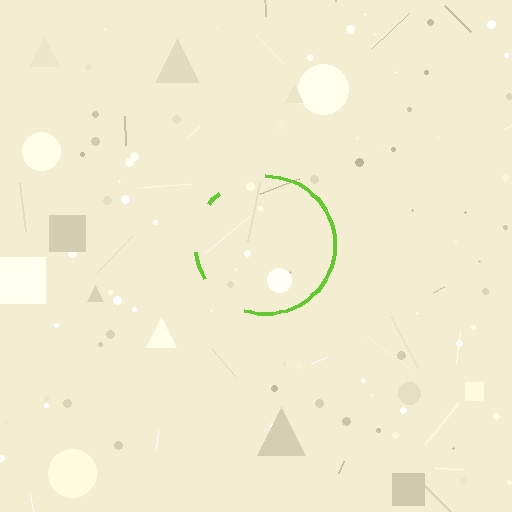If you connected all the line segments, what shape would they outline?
They would outline a circle.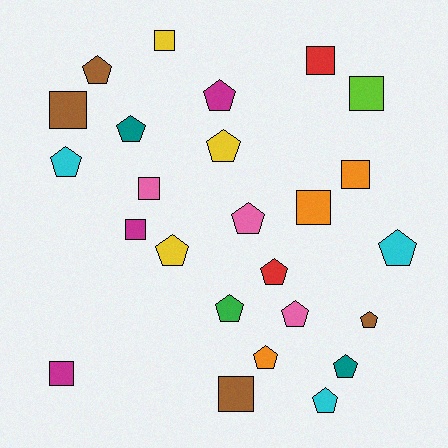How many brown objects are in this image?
There are 4 brown objects.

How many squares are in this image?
There are 10 squares.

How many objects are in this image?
There are 25 objects.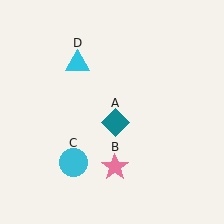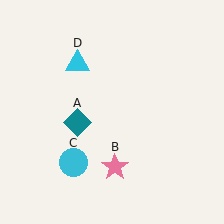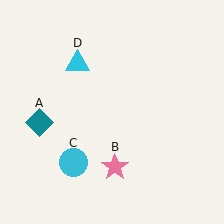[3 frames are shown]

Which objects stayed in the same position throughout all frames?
Pink star (object B) and cyan circle (object C) and cyan triangle (object D) remained stationary.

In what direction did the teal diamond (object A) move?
The teal diamond (object A) moved left.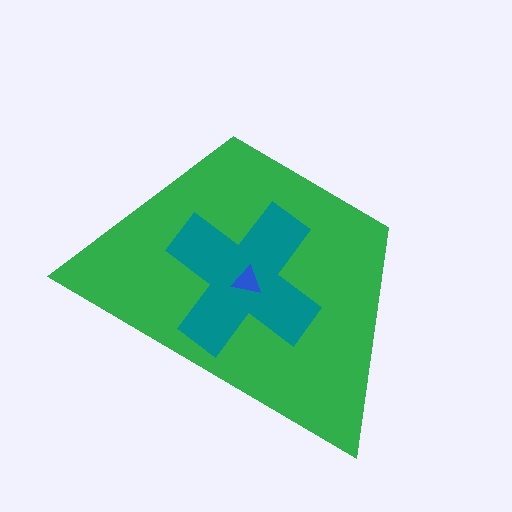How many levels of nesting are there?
3.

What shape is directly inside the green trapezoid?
The teal cross.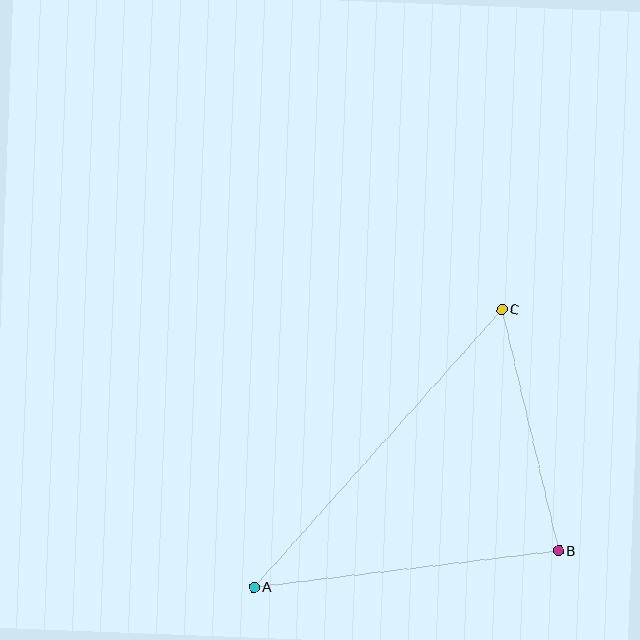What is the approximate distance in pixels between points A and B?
The distance between A and B is approximately 307 pixels.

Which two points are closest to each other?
Points B and C are closest to each other.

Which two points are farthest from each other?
Points A and C are farthest from each other.